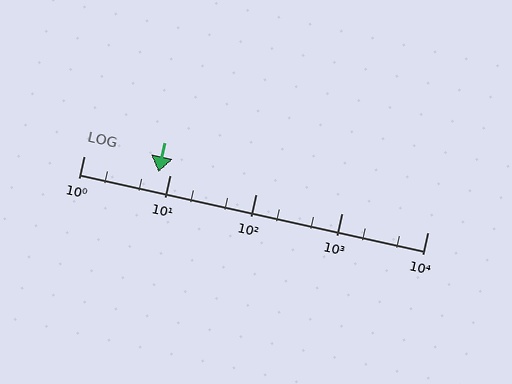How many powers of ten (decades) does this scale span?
The scale spans 4 decades, from 1 to 10000.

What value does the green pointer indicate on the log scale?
The pointer indicates approximately 7.4.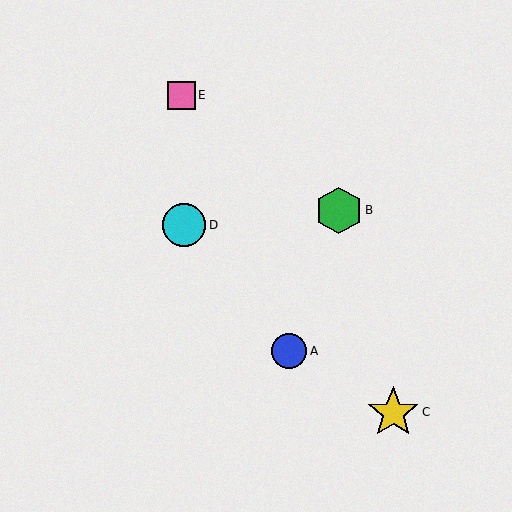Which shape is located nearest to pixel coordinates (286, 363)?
The blue circle (labeled A) at (289, 351) is nearest to that location.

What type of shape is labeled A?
Shape A is a blue circle.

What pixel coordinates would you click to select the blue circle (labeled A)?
Click at (289, 351) to select the blue circle A.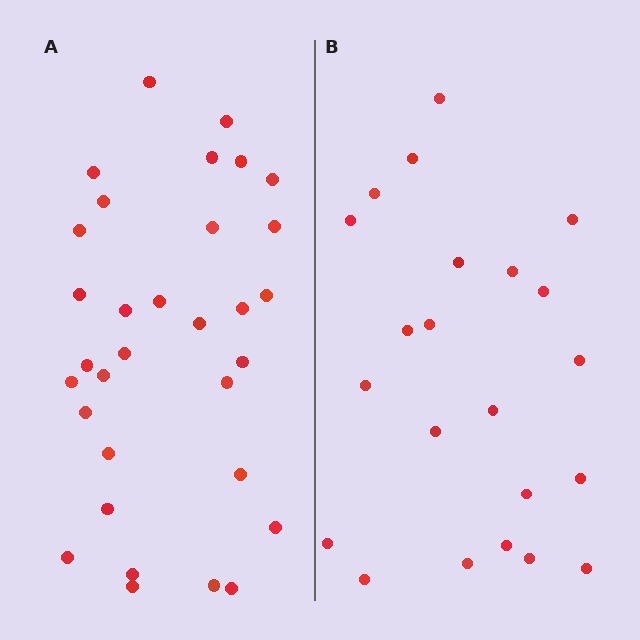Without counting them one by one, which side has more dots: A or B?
Region A (the left region) has more dots.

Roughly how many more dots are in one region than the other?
Region A has roughly 10 or so more dots than region B.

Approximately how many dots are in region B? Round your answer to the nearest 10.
About 20 dots. (The exact count is 22, which rounds to 20.)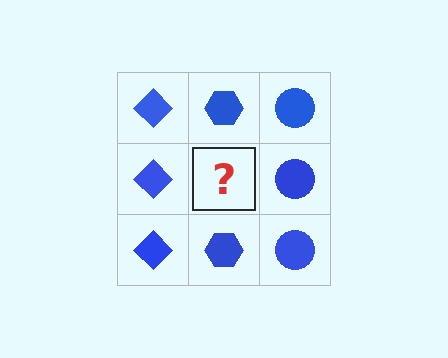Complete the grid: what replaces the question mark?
The question mark should be replaced with a blue hexagon.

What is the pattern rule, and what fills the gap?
The rule is that each column has a consistent shape. The gap should be filled with a blue hexagon.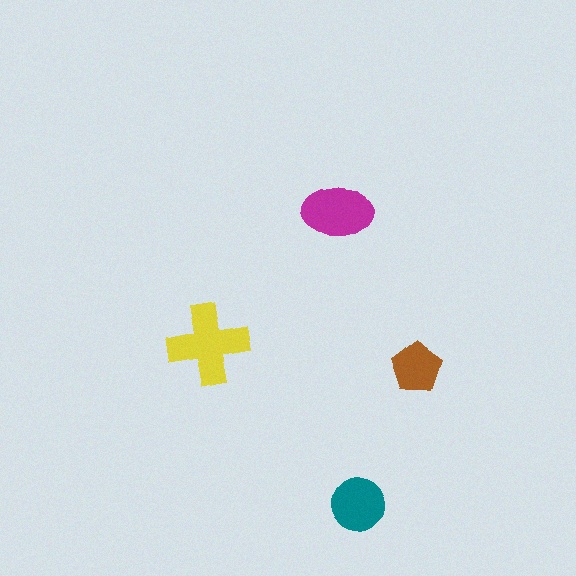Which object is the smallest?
The brown pentagon.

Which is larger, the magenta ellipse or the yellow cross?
The yellow cross.